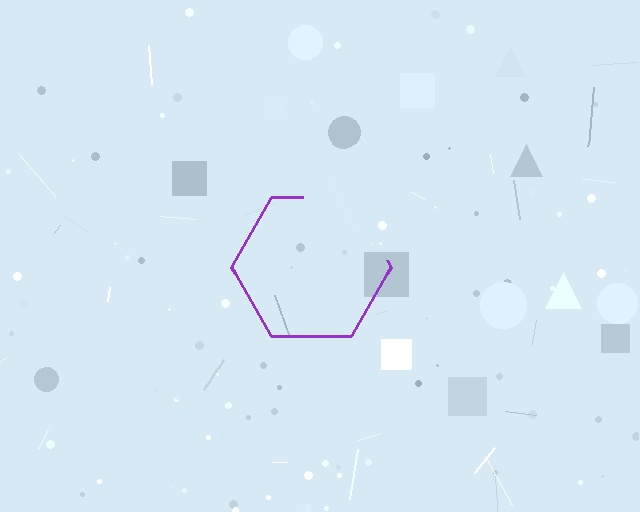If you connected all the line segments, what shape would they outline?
They would outline a hexagon.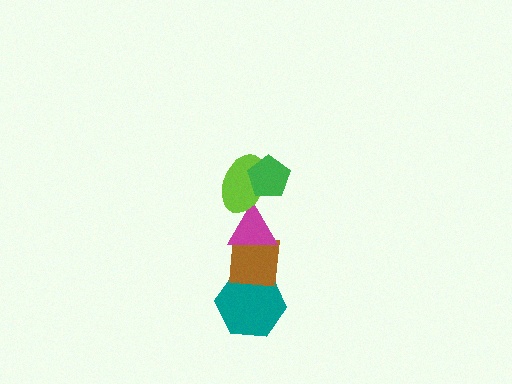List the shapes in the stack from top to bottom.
From top to bottom: the green pentagon, the lime ellipse, the magenta triangle, the brown square, the teal hexagon.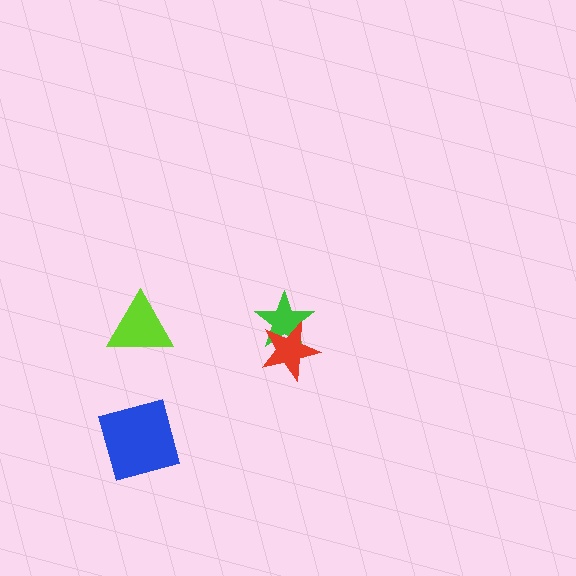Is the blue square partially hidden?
No, no other shape covers it.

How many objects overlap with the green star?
1 object overlaps with the green star.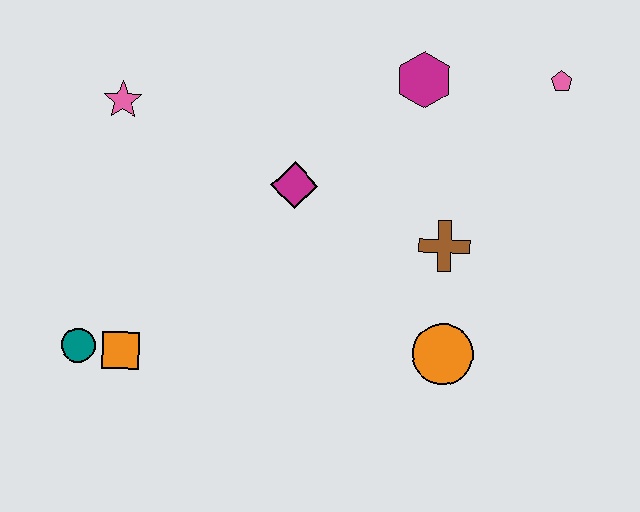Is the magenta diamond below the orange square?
No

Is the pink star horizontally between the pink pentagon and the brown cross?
No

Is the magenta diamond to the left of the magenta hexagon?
Yes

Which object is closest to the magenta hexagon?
The pink pentagon is closest to the magenta hexagon.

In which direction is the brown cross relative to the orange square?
The brown cross is to the right of the orange square.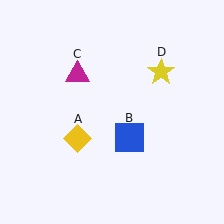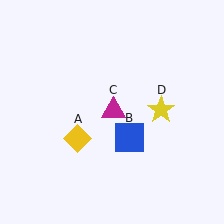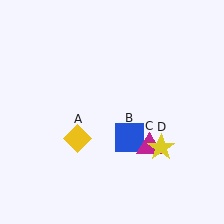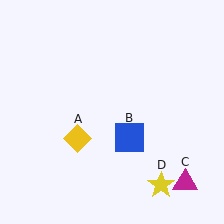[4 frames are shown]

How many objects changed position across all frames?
2 objects changed position: magenta triangle (object C), yellow star (object D).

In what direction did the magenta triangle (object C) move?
The magenta triangle (object C) moved down and to the right.